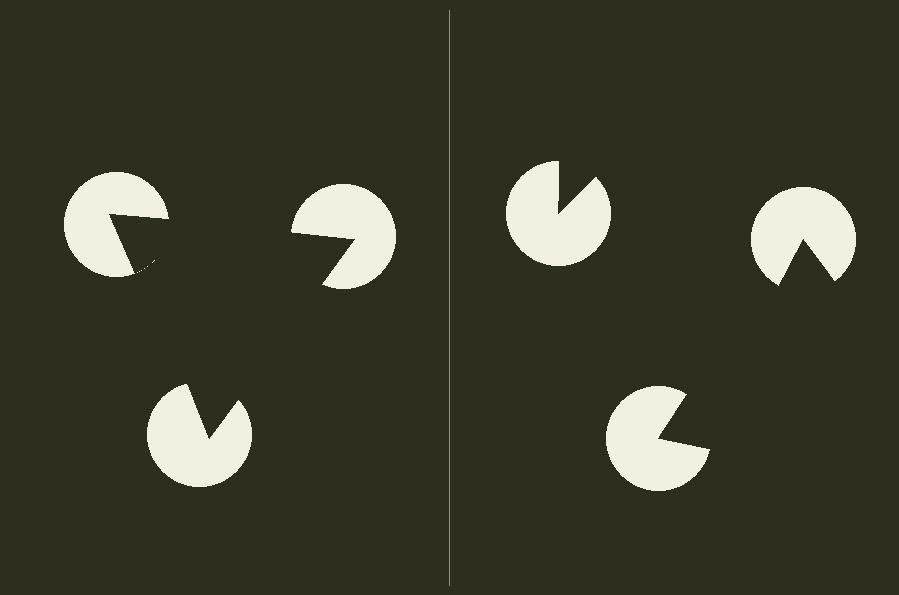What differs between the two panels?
The pac-man discs are positioned identically on both sides; only the wedge orientations differ. On the left they align to a triangle; on the right they are misaligned.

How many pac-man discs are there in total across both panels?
6 — 3 on each side.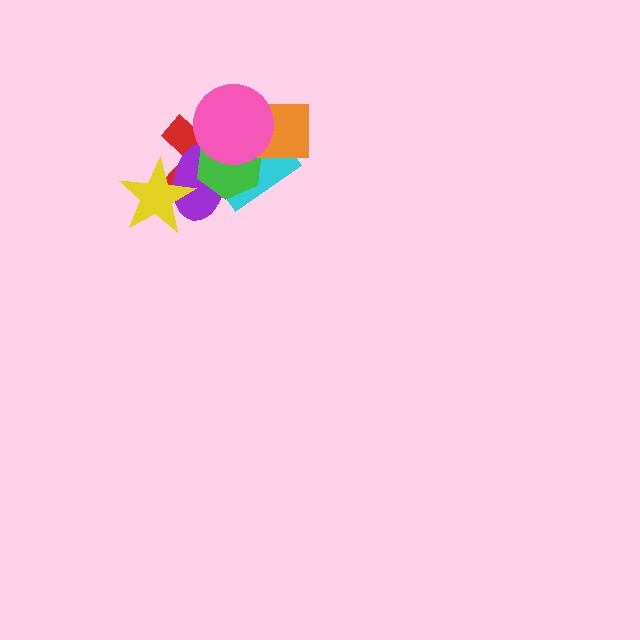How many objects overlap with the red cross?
6 objects overlap with the red cross.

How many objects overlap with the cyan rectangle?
5 objects overlap with the cyan rectangle.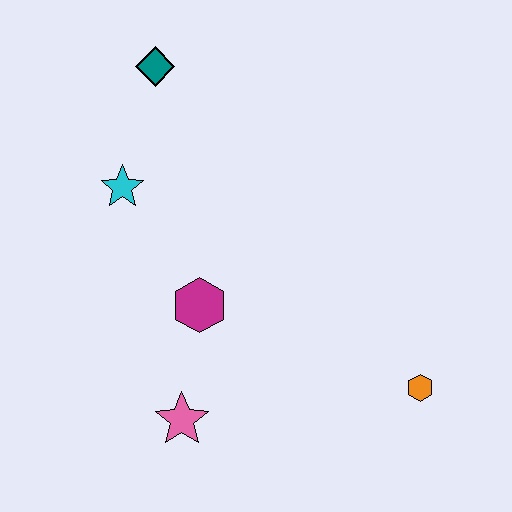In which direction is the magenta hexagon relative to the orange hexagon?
The magenta hexagon is to the left of the orange hexagon.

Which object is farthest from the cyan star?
The orange hexagon is farthest from the cyan star.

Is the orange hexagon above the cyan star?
No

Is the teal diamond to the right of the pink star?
No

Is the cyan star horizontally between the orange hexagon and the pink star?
No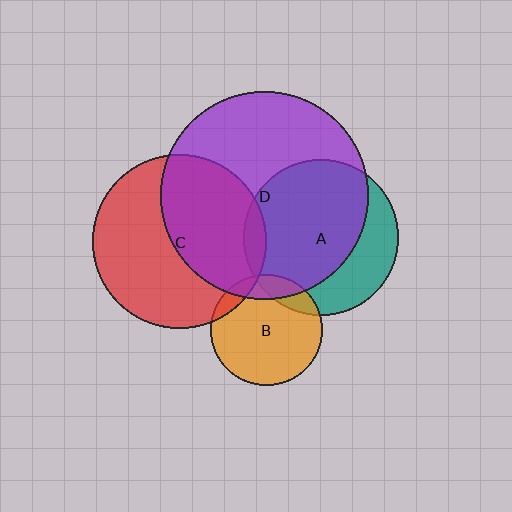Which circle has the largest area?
Circle D (purple).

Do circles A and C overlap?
Yes.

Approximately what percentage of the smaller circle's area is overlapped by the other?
Approximately 5%.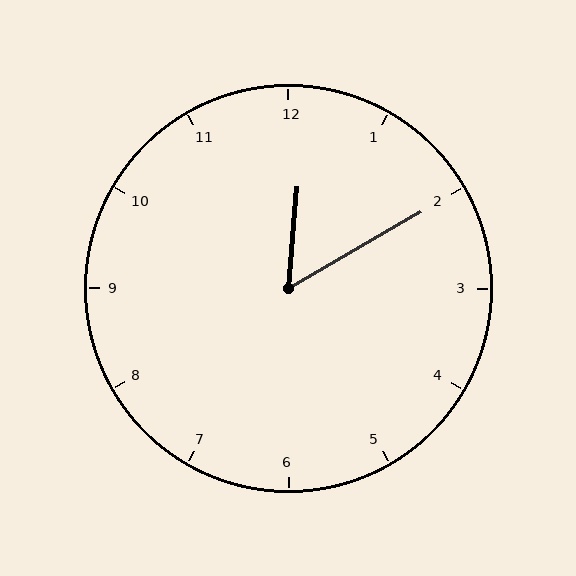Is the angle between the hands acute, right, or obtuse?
It is acute.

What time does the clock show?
12:10.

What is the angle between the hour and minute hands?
Approximately 55 degrees.